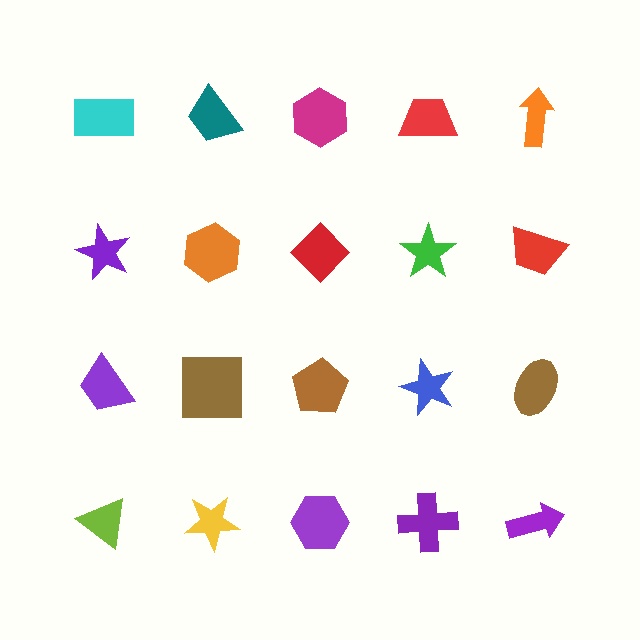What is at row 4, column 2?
A yellow star.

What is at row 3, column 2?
A brown square.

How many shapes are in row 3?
5 shapes.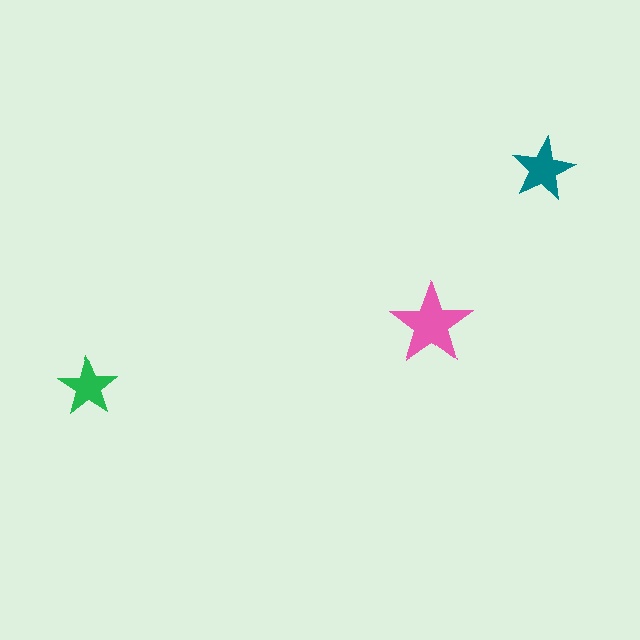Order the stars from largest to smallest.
the pink one, the teal one, the green one.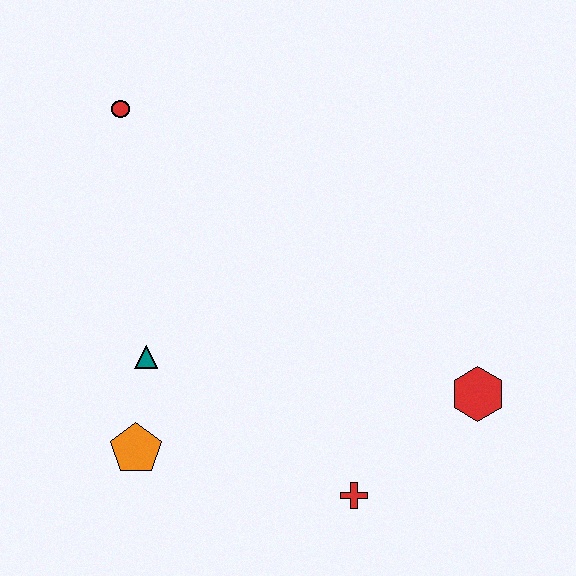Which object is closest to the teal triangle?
The orange pentagon is closest to the teal triangle.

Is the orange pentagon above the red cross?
Yes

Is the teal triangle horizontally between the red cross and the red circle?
Yes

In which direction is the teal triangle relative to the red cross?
The teal triangle is to the left of the red cross.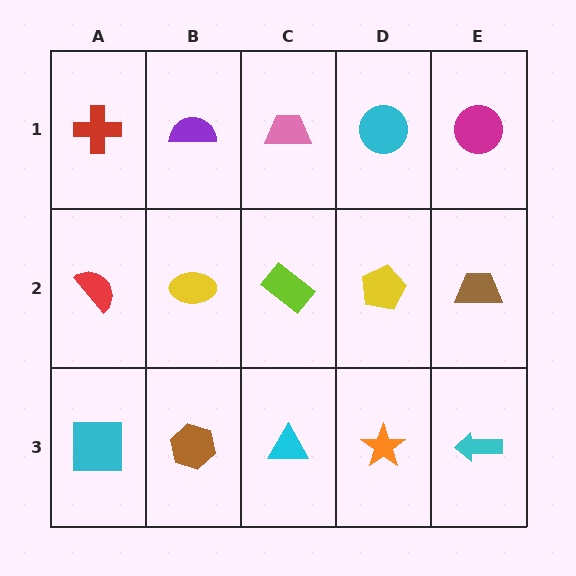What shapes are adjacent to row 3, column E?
A brown trapezoid (row 2, column E), an orange star (row 3, column D).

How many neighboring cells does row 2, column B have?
4.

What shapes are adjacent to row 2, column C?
A pink trapezoid (row 1, column C), a cyan triangle (row 3, column C), a yellow ellipse (row 2, column B), a yellow pentagon (row 2, column D).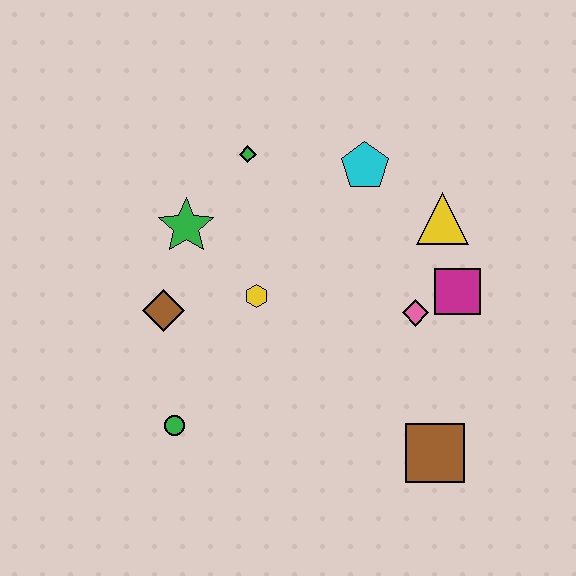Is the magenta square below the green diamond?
Yes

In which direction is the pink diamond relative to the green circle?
The pink diamond is to the right of the green circle.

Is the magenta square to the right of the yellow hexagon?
Yes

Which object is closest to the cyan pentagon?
The yellow triangle is closest to the cyan pentagon.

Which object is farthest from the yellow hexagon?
The brown square is farthest from the yellow hexagon.